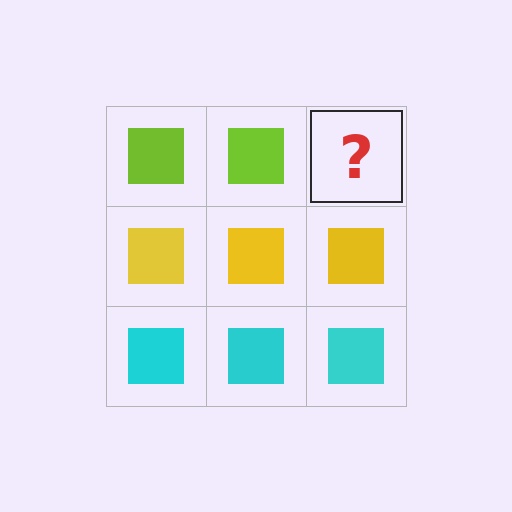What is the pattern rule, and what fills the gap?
The rule is that each row has a consistent color. The gap should be filled with a lime square.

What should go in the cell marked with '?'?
The missing cell should contain a lime square.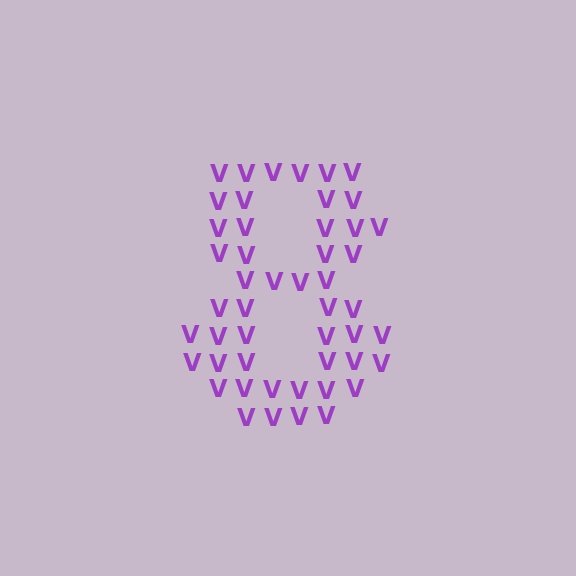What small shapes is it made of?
It is made of small letter V's.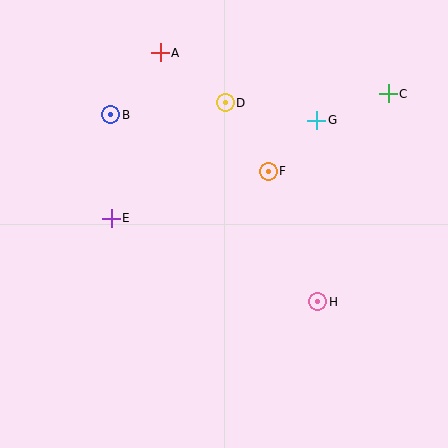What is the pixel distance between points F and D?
The distance between F and D is 81 pixels.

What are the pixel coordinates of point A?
Point A is at (160, 53).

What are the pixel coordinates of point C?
Point C is at (388, 94).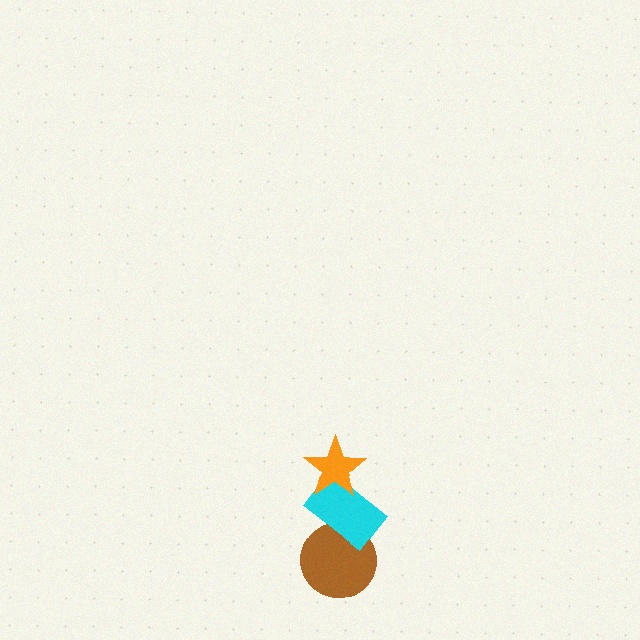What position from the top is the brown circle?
The brown circle is 3rd from the top.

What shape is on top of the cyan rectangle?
The orange star is on top of the cyan rectangle.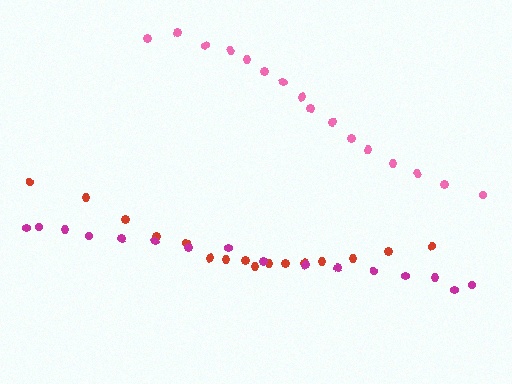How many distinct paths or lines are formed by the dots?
There are 3 distinct paths.